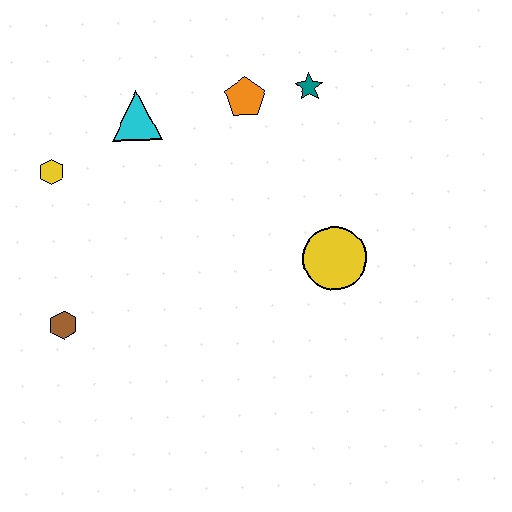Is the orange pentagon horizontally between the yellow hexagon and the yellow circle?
Yes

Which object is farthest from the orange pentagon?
The brown hexagon is farthest from the orange pentagon.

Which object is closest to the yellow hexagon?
The cyan triangle is closest to the yellow hexagon.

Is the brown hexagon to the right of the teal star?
No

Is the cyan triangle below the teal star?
Yes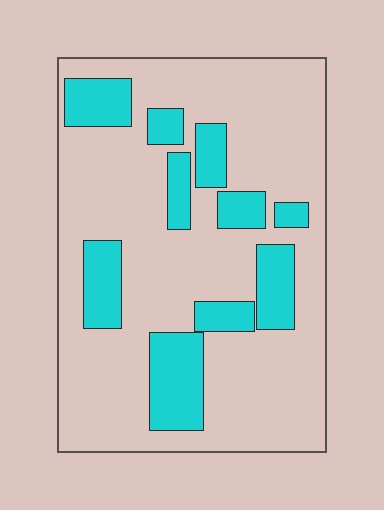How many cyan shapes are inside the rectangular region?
10.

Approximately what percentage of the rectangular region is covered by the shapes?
Approximately 25%.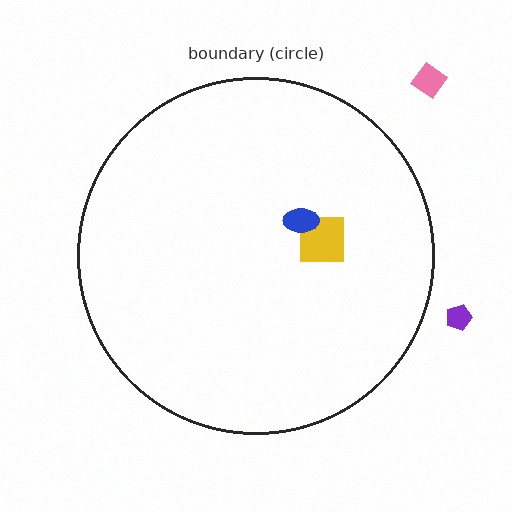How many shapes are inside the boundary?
2 inside, 2 outside.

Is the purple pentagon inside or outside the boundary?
Outside.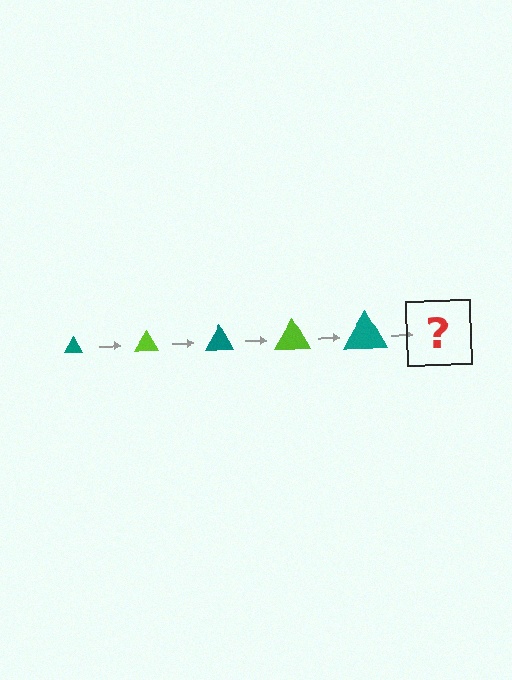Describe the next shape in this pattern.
It should be a lime triangle, larger than the previous one.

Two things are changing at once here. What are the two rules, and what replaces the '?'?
The two rules are that the triangle grows larger each step and the color cycles through teal and lime. The '?' should be a lime triangle, larger than the previous one.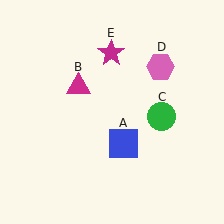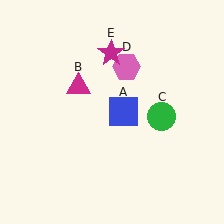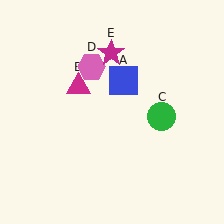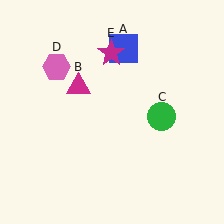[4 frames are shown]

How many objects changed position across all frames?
2 objects changed position: blue square (object A), pink hexagon (object D).